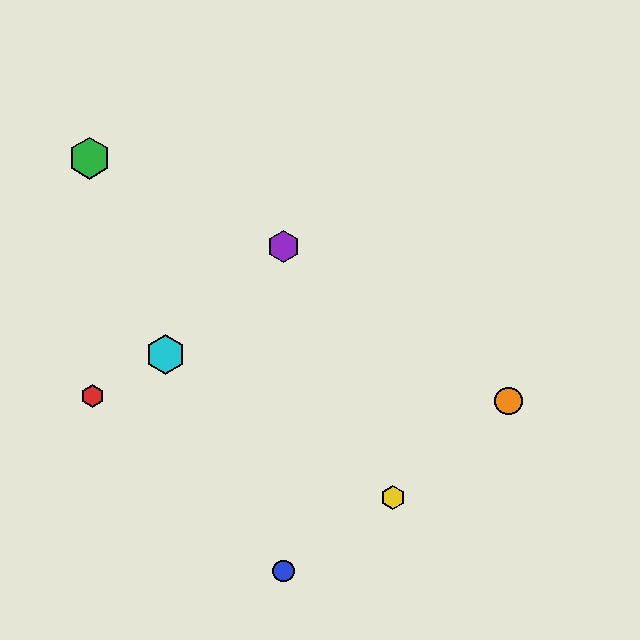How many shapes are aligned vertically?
2 shapes (the blue circle, the purple hexagon) are aligned vertically.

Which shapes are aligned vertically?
The blue circle, the purple hexagon are aligned vertically.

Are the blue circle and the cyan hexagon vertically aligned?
No, the blue circle is at x≈283 and the cyan hexagon is at x≈166.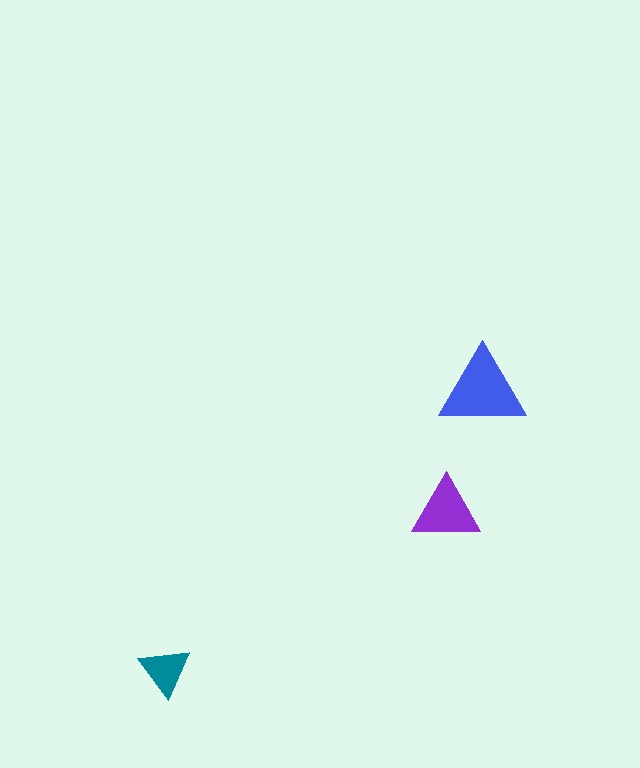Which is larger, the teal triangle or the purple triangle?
The purple one.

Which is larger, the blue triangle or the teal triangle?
The blue one.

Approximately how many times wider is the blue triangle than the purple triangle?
About 1.5 times wider.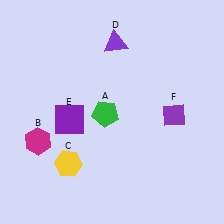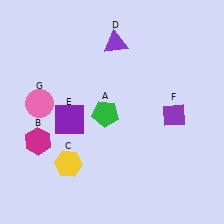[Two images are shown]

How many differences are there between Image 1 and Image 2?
There is 1 difference between the two images.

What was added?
A pink circle (G) was added in Image 2.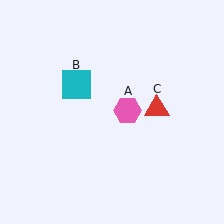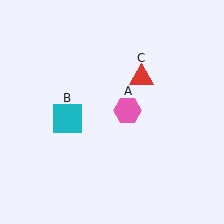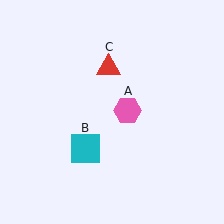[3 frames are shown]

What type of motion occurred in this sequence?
The cyan square (object B), red triangle (object C) rotated counterclockwise around the center of the scene.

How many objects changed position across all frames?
2 objects changed position: cyan square (object B), red triangle (object C).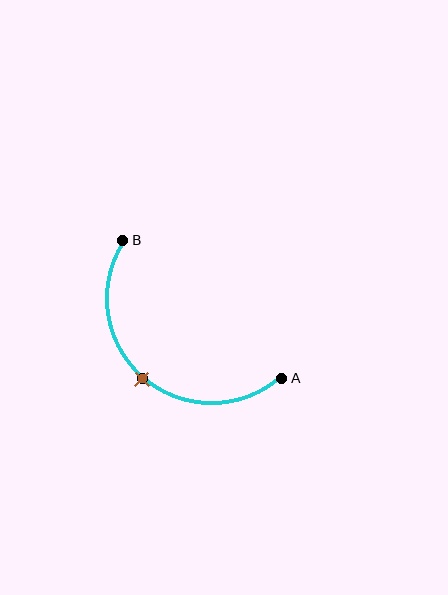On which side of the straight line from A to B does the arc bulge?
The arc bulges below and to the left of the straight line connecting A and B.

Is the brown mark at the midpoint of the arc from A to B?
Yes. The brown mark lies on the arc at equal arc-length from both A and B — it is the arc midpoint.